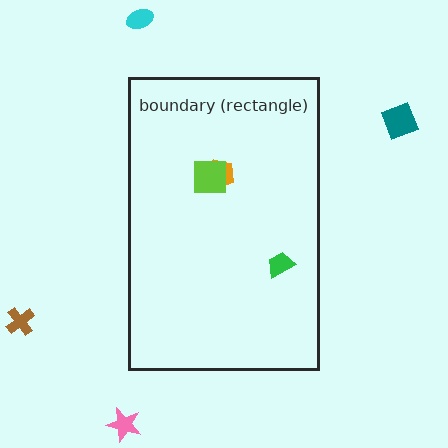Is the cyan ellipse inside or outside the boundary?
Outside.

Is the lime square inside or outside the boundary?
Inside.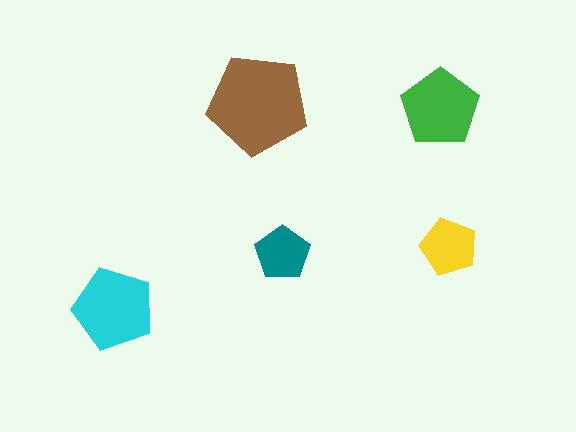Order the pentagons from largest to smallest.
the brown one, the cyan one, the green one, the yellow one, the teal one.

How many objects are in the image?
There are 5 objects in the image.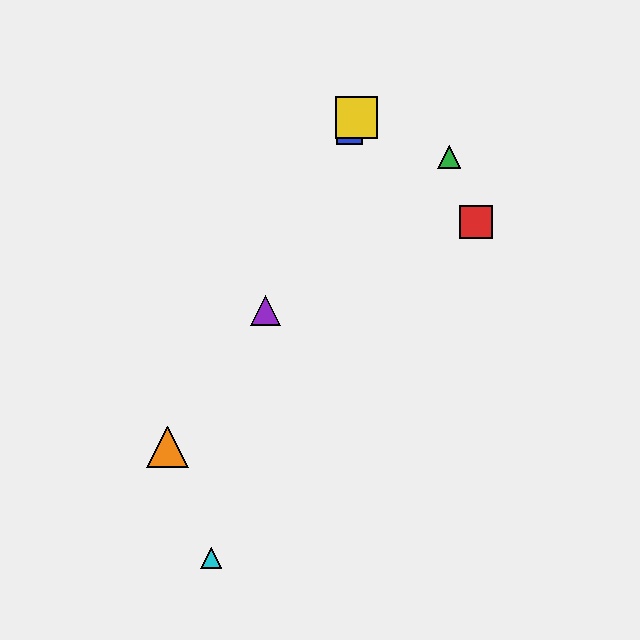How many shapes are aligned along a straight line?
3 shapes (the blue square, the yellow square, the purple triangle) are aligned along a straight line.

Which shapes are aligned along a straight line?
The blue square, the yellow square, the purple triangle are aligned along a straight line.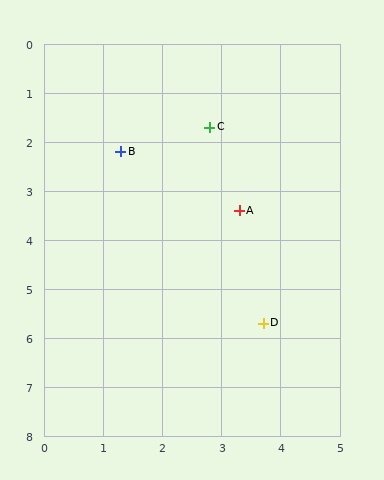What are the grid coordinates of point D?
Point D is at approximately (3.7, 5.7).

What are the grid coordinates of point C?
Point C is at approximately (2.8, 1.7).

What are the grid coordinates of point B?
Point B is at approximately (1.3, 2.2).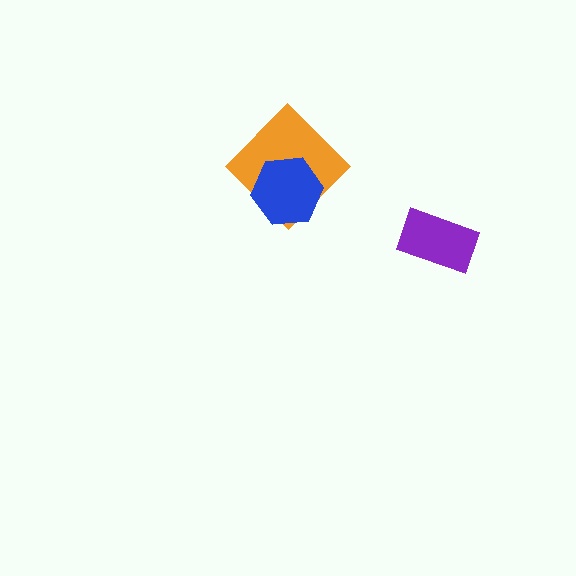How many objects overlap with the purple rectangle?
0 objects overlap with the purple rectangle.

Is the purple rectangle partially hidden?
No, no other shape covers it.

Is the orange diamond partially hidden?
Yes, it is partially covered by another shape.